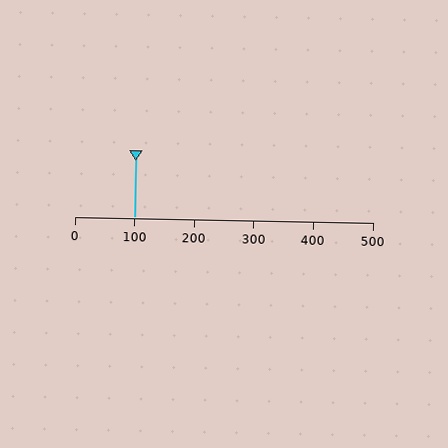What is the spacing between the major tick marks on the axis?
The major ticks are spaced 100 apart.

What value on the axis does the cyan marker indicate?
The marker indicates approximately 100.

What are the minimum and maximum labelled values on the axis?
The axis runs from 0 to 500.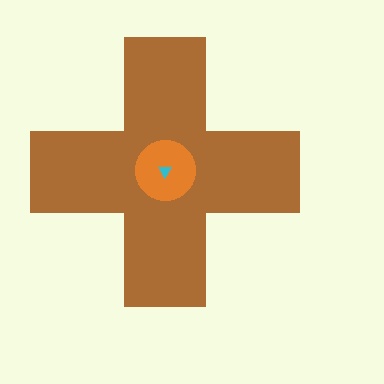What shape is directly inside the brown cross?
The orange circle.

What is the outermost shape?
The brown cross.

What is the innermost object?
The cyan triangle.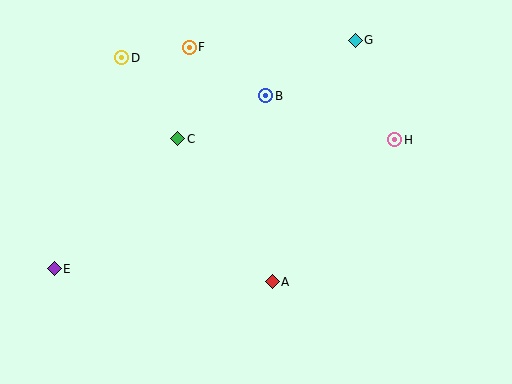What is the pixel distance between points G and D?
The distance between G and D is 234 pixels.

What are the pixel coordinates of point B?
Point B is at (266, 96).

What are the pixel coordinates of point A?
Point A is at (272, 282).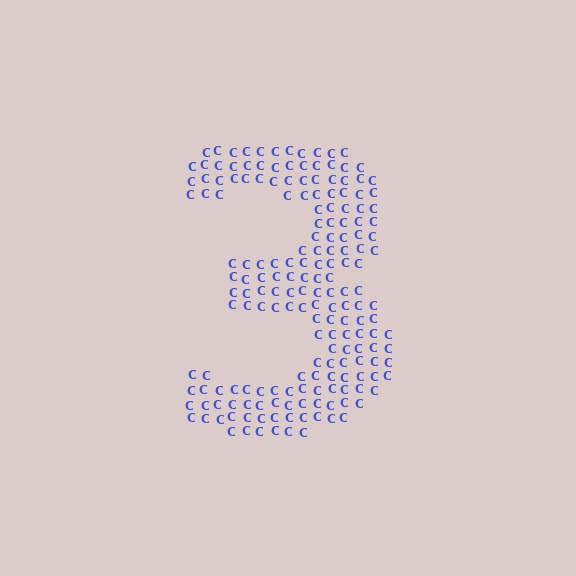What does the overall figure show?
The overall figure shows the digit 3.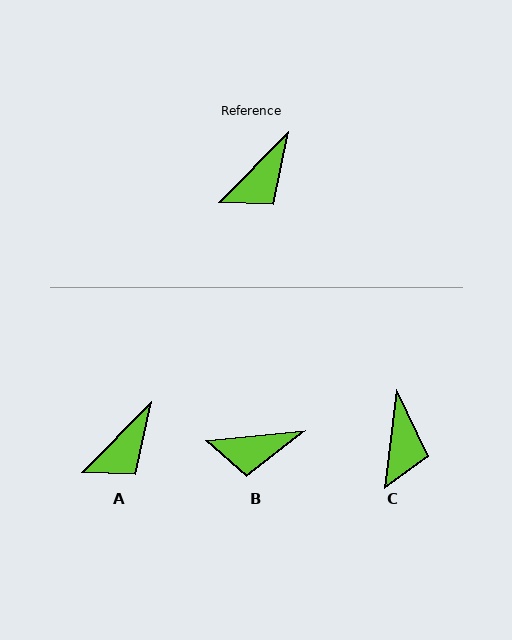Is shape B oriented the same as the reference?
No, it is off by about 40 degrees.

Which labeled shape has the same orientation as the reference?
A.